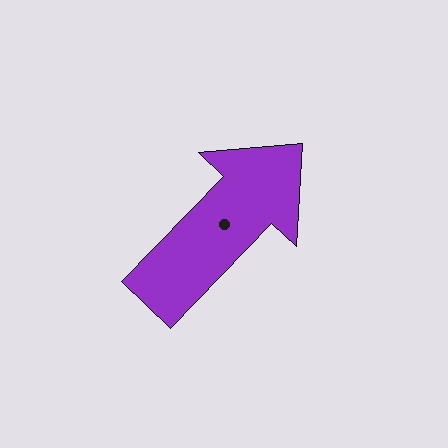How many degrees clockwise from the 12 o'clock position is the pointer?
Approximately 44 degrees.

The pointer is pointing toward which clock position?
Roughly 1 o'clock.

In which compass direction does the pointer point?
Northeast.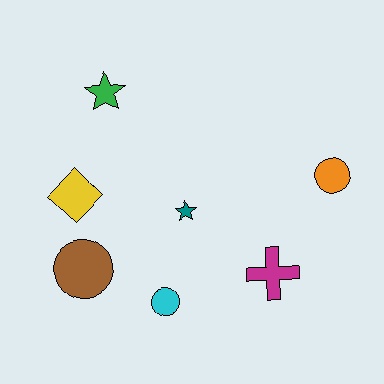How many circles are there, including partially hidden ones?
There are 3 circles.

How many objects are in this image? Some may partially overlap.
There are 7 objects.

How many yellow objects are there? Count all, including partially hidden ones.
There is 1 yellow object.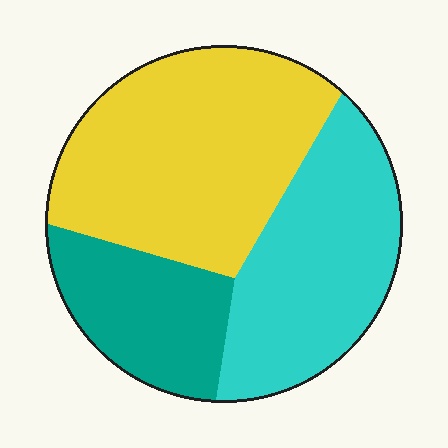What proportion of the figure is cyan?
Cyan covers 34% of the figure.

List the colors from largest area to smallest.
From largest to smallest: yellow, cyan, teal.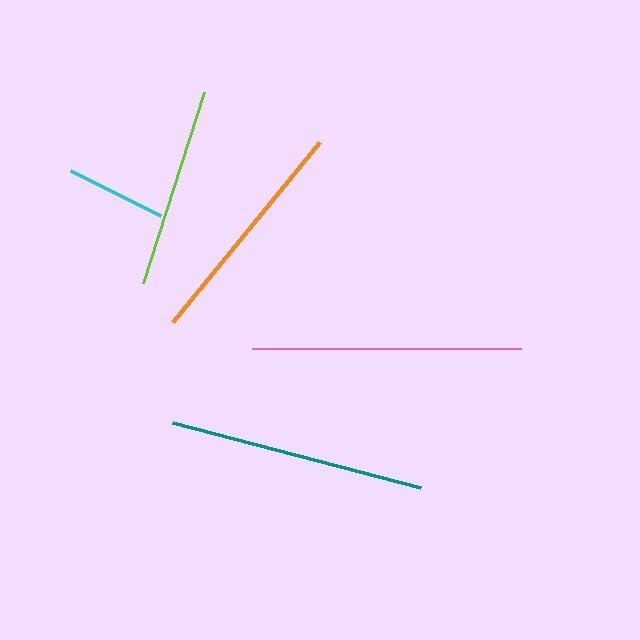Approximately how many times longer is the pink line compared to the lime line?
The pink line is approximately 1.3 times the length of the lime line.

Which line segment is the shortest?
The cyan line is the shortest at approximately 100 pixels.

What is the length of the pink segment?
The pink segment is approximately 269 pixels long.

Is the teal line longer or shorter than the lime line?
The teal line is longer than the lime line.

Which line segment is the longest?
The pink line is the longest at approximately 269 pixels.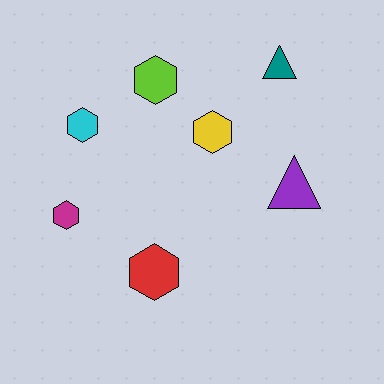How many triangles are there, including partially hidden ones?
There are 2 triangles.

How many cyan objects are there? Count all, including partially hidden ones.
There is 1 cyan object.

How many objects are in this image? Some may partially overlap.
There are 7 objects.